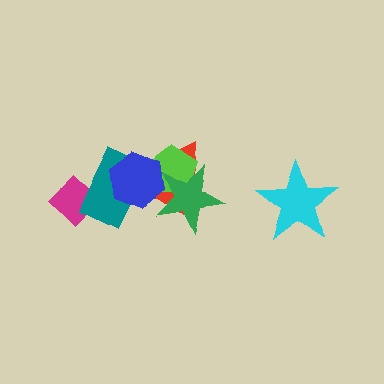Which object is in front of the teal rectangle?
The blue hexagon is in front of the teal rectangle.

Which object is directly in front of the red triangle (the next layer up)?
The lime pentagon is directly in front of the red triangle.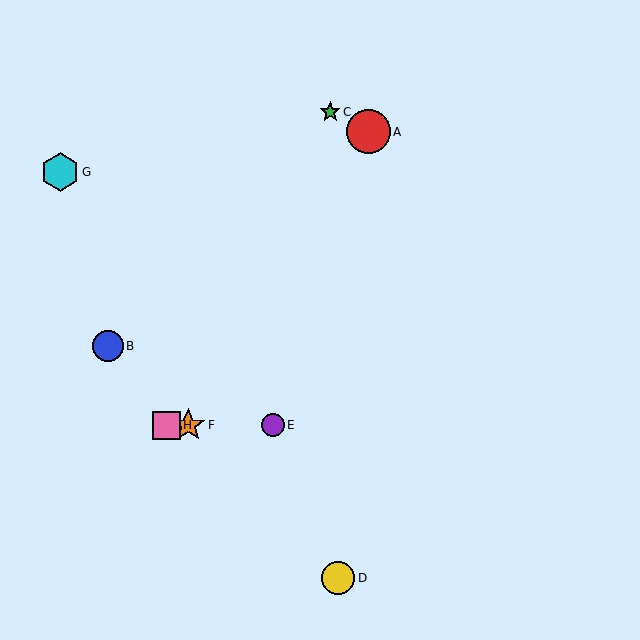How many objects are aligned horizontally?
3 objects (E, F, H) are aligned horizontally.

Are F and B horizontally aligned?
No, F is at y≈425 and B is at y≈346.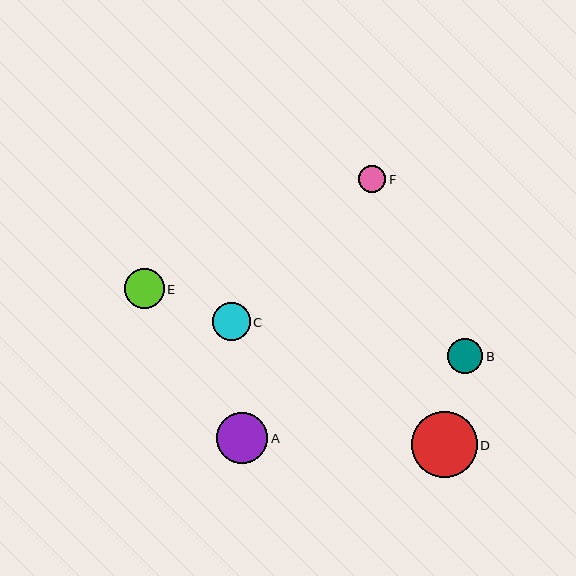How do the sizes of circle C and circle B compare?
Circle C and circle B are approximately the same size.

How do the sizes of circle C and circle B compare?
Circle C and circle B are approximately the same size.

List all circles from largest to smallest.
From largest to smallest: D, A, E, C, B, F.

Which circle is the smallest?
Circle F is the smallest with a size of approximately 27 pixels.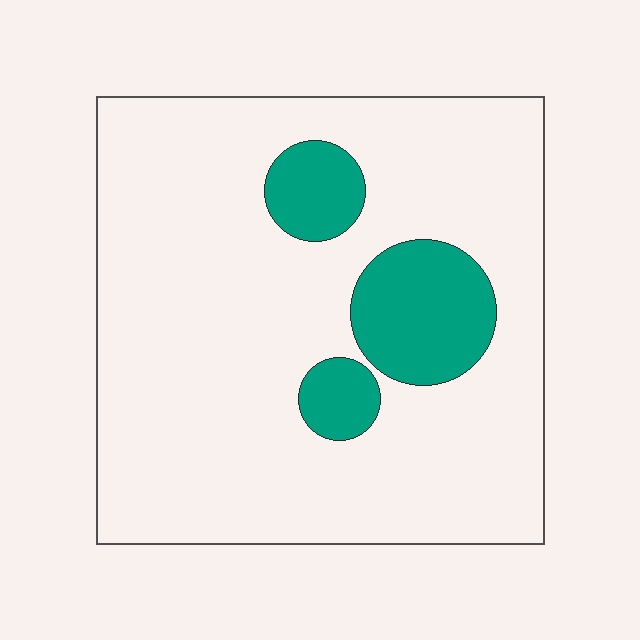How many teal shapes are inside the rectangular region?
3.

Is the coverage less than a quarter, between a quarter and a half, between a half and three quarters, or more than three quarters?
Less than a quarter.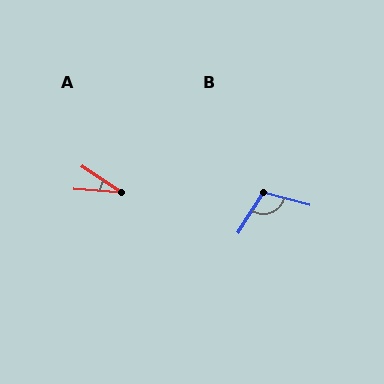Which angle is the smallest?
A, at approximately 29 degrees.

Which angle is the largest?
B, at approximately 106 degrees.